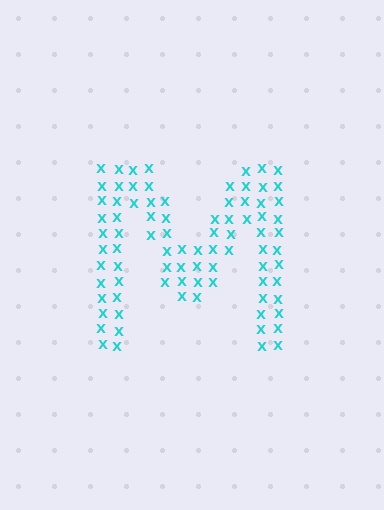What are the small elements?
The small elements are letter X's.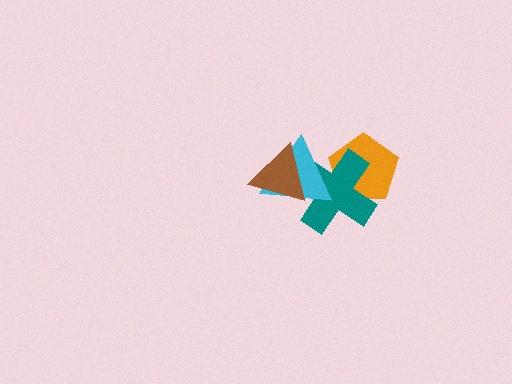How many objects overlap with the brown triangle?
2 objects overlap with the brown triangle.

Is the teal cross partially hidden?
Yes, it is partially covered by another shape.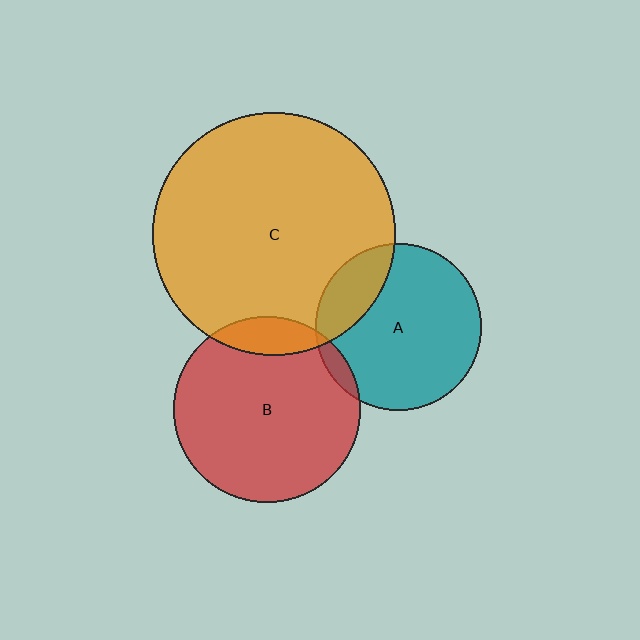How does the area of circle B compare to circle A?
Approximately 1.2 times.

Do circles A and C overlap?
Yes.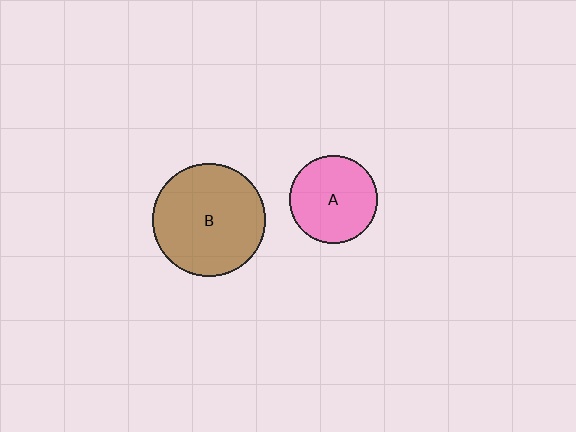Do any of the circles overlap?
No, none of the circles overlap.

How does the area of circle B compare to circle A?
Approximately 1.7 times.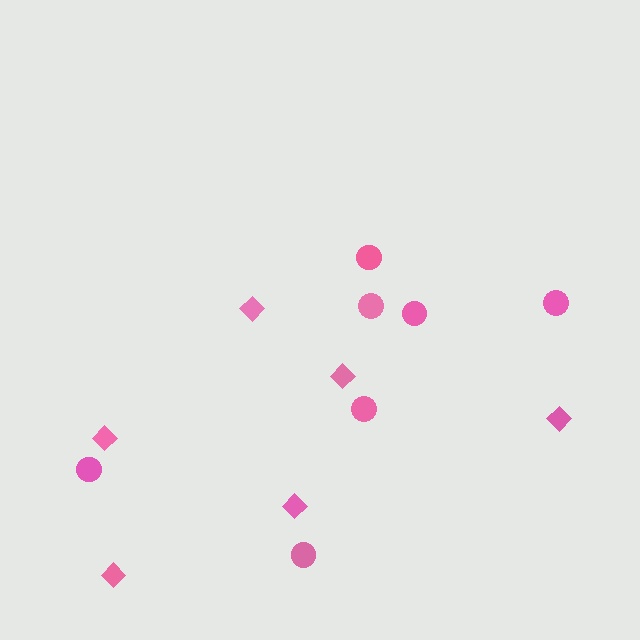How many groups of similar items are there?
There are 2 groups: one group of circles (7) and one group of diamonds (6).